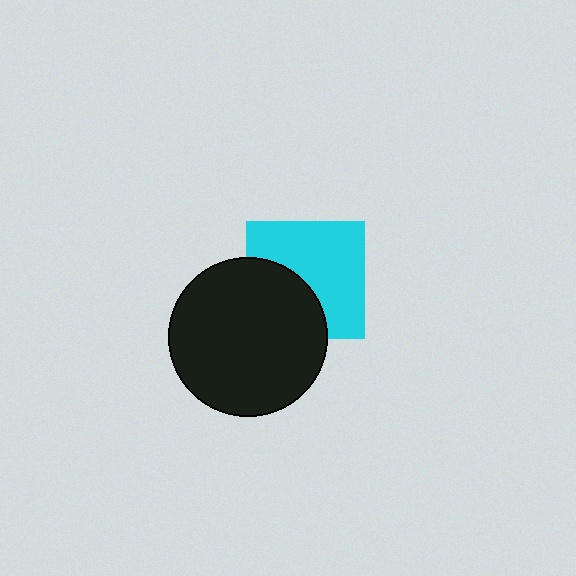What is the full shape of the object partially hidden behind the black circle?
The partially hidden object is a cyan square.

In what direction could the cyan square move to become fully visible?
The cyan square could move toward the upper-right. That would shift it out from behind the black circle entirely.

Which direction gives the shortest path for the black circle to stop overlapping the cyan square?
Moving toward the lower-left gives the shortest separation.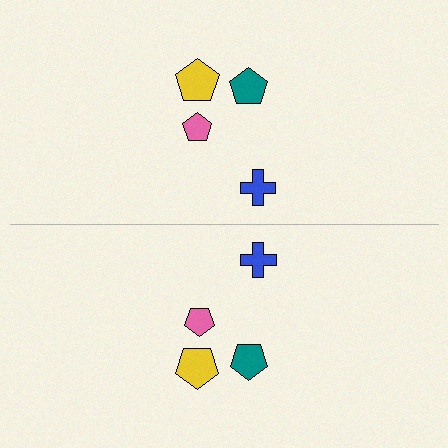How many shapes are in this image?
There are 8 shapes in this image.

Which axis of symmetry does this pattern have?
The pattern has a horizontal axis of symmetry running through the center of the image.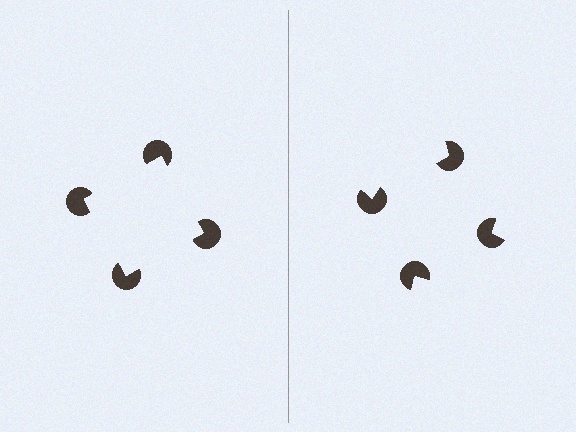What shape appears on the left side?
An illusory square.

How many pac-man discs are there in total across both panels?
8 — 4 on each side.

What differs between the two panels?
The pac-man discs are positioned identically on both sides; only the wedge orientations differ. On the left they align to a square; on the right they are misaligned.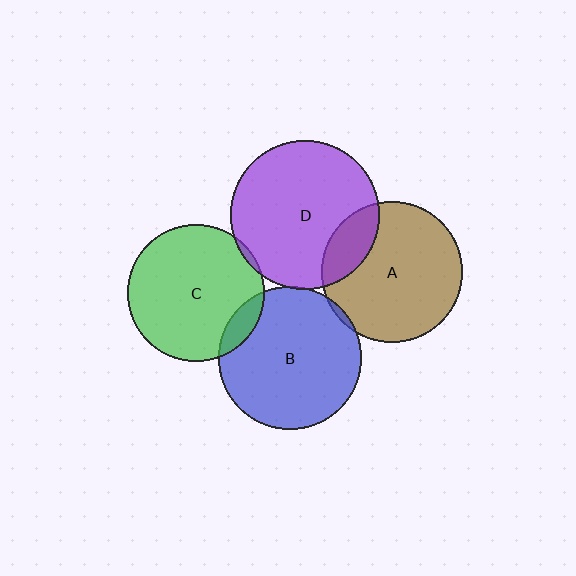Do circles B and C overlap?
Yes.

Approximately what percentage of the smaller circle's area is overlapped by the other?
Approximately 10%.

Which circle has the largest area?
Circle D (purple).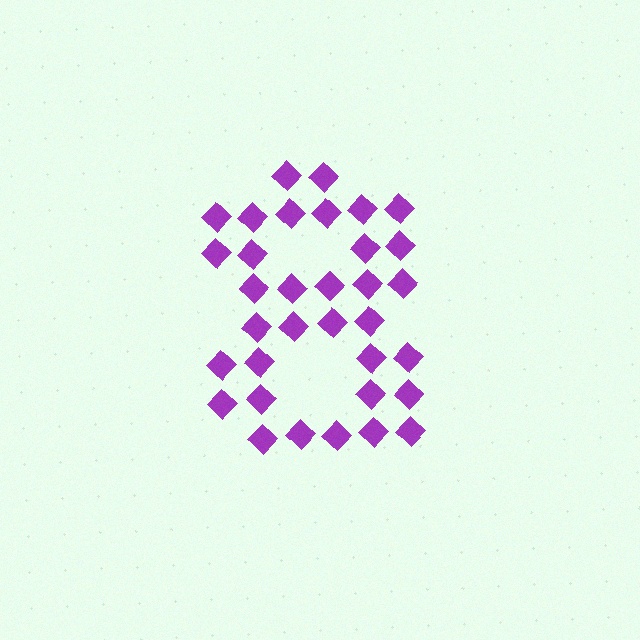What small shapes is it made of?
It is made of small diamonds.